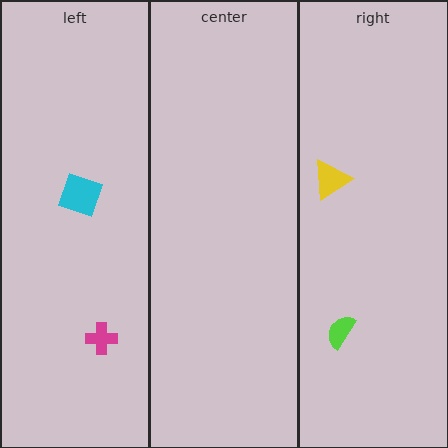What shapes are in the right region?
The lime semicircle, the yellow triangle.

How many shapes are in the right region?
2.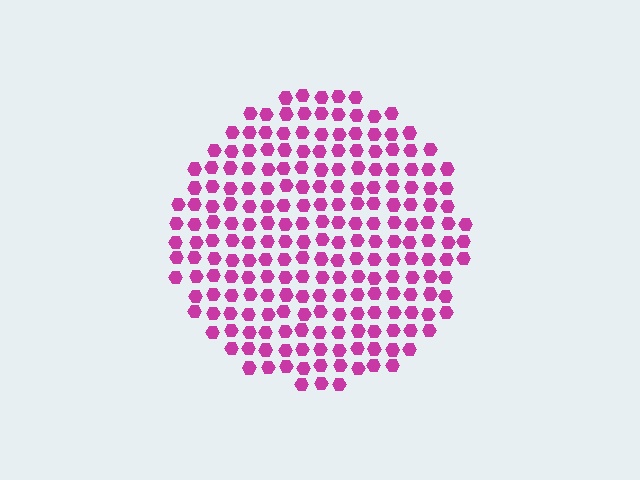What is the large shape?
The large shape is a circle.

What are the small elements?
The small elements are hexagons.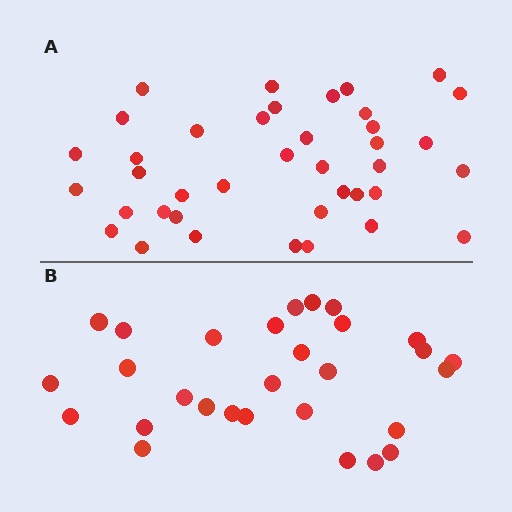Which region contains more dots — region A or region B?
Region A (the top region) has more dots.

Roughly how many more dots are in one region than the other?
Region A has roughly 10 or so more dots than region B.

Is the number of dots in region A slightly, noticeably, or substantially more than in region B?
Region A has noticeably more, but not dramatically so. The ratio is roughly 1.3 to 1.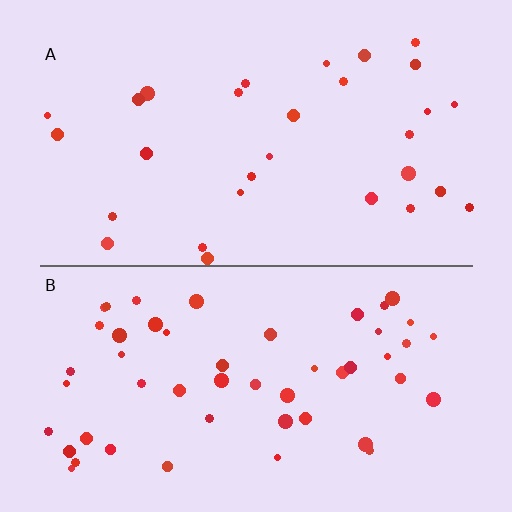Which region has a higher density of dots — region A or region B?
B (the bottom).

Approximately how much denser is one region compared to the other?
Approximately 1.7× — region B over region A.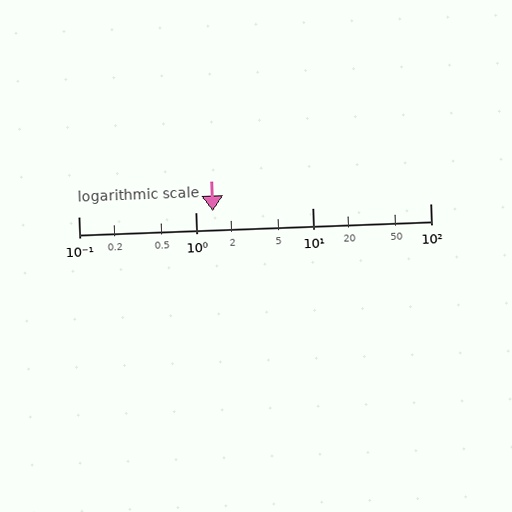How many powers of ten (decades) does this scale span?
The scale spans 3 decades, from 0.1 to 100.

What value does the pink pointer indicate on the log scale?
The pointer indicates approximately 1.4.